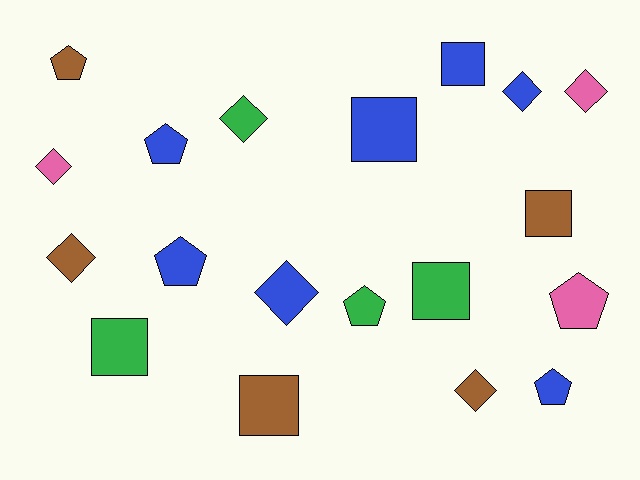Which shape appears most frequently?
Diamond, with 7 objects.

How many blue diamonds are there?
There are 2 blue diamonds.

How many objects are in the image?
There are 19 objects.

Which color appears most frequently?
Blue, with 7 objects.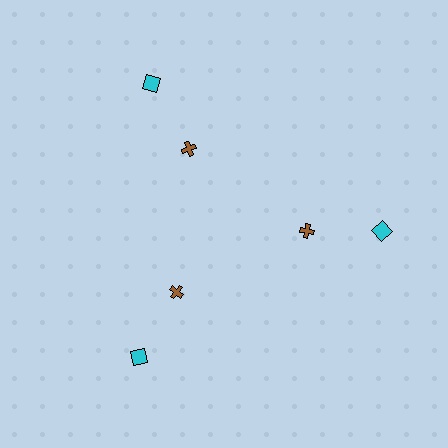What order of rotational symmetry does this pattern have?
This pattern has 3-fold rotational symmetry.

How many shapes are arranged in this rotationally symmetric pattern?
There are 6 shapes, arranged in 3 groups of 2.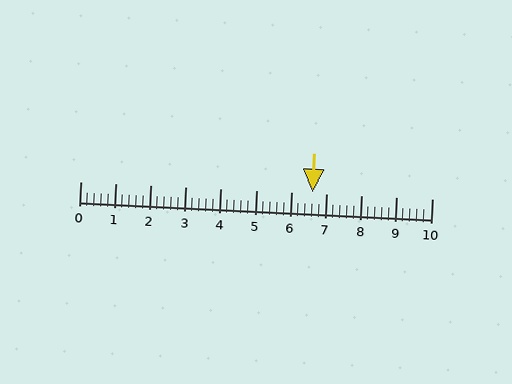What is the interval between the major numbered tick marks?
The major tick marks are spaced 1 units apart.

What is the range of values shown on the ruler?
The ruler shows values from 0 to 10.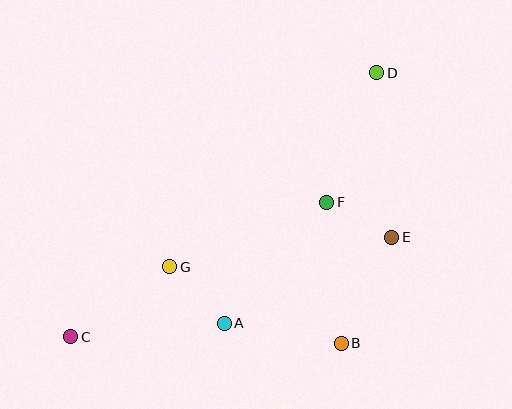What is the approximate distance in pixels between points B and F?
The distance between B and F is approximately 142 pixels.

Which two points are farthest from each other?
Points C and D are farthest from each other.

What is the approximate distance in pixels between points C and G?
The distance between C and G is approximately 122 pixels.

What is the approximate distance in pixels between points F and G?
The distance between F and G is approximately 169 pixels.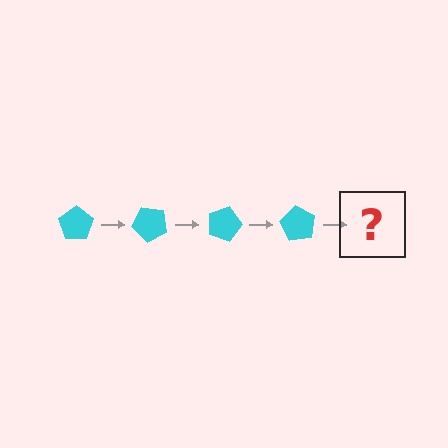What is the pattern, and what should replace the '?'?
The pattern is that the pentagon rotates 45 degrees each step. The '?' should be a cyan pentagon rotated 180 degrees.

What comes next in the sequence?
The next element should be a cyan pentagon rotated 180 degrees.